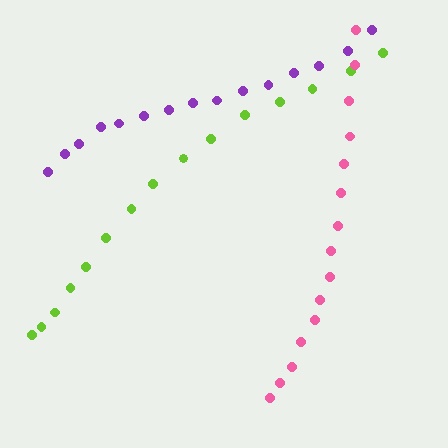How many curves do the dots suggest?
There are 3 distinct paths.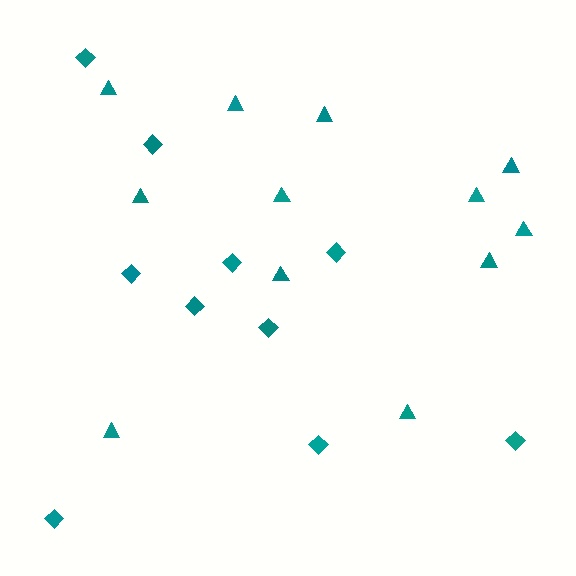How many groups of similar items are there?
There are 2 groups: one group of triangles (12) and one group of diamonds (10).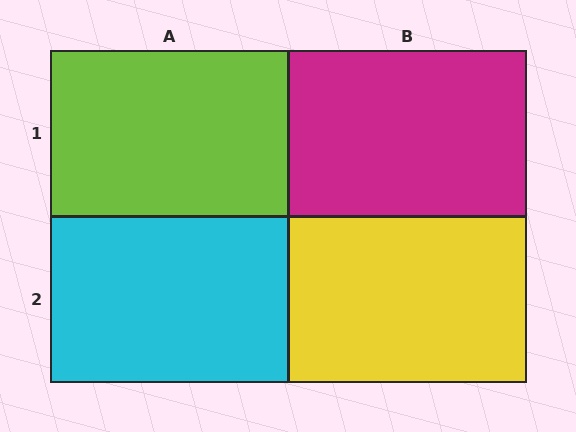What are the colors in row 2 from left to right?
Cyan, yellow.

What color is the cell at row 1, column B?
Magenta.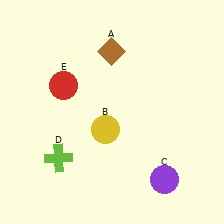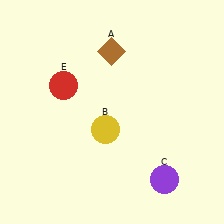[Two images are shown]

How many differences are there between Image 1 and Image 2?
There is 1 difference between the two images.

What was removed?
The lime cross (D) was removed in Image 2.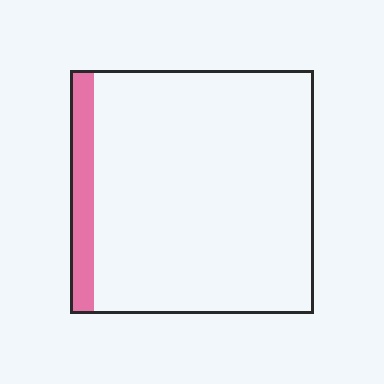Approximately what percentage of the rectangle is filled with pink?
Approximately 10%.